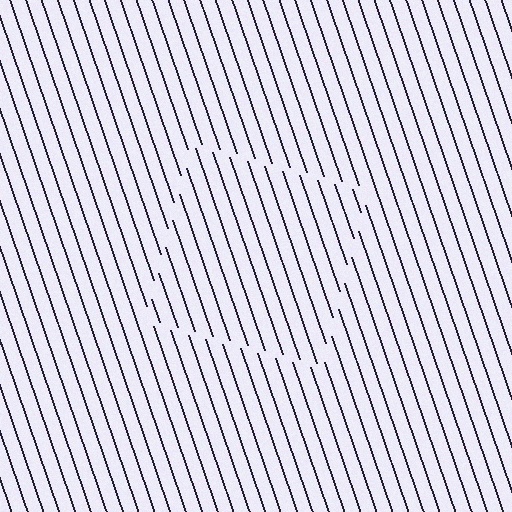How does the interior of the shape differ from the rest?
The interior of the shape contains the same grating, shifted by half a period — the contour is defined by the phase discontinuity where line-ends from the inner and outer gratings abut.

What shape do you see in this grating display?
An illusory square. The interior of the shape contains the same grating, shifted by half a period — the contour is defined by the phase discontinuity where line-ends from the inner and outer gratings abut.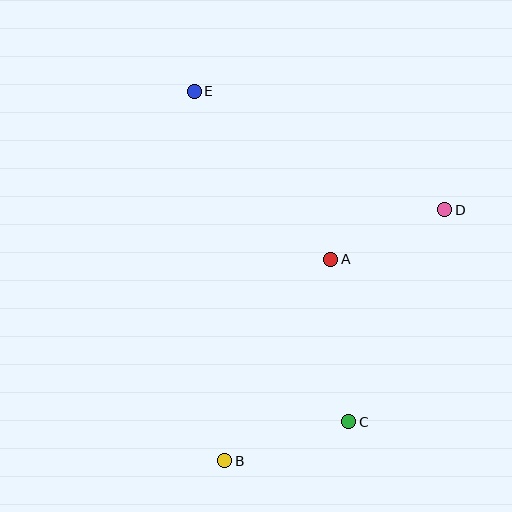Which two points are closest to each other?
Points A and D are closest to each other.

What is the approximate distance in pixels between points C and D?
The distance between C and D is approximately 232 pixels.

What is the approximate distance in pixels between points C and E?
The distance between C and E is approximately 365 pixels.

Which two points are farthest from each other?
Points B and E are farthest from each other.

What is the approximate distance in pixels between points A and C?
The distance between A and C is approximately 163 pixels.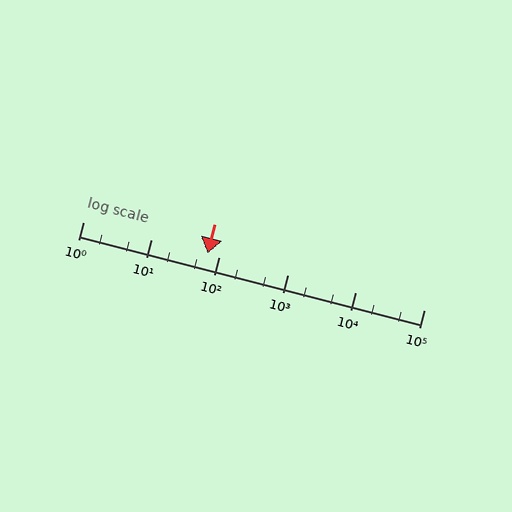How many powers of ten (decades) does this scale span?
The scale spans 5 decades, from 1 to 100000.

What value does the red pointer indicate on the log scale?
The pointer indicates approximately 67.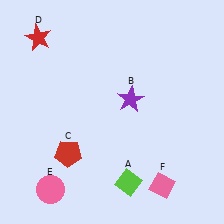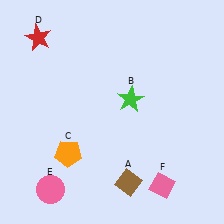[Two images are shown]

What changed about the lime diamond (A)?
In Image 1, A is lime. In Image 2, it changed to brown.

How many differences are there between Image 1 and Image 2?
There are 3 differences between the two images.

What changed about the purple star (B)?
In Image 1, B is purple. In Image 2, it changed to green.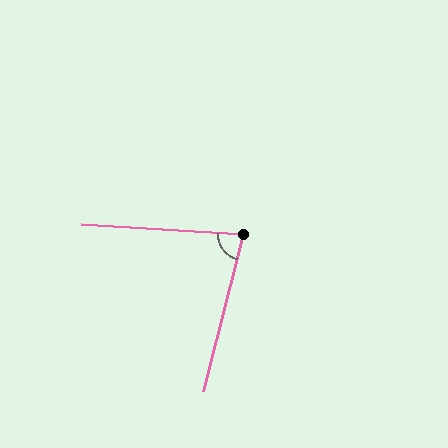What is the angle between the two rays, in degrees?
Approximately 79 degrees.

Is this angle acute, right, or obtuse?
It is acute.